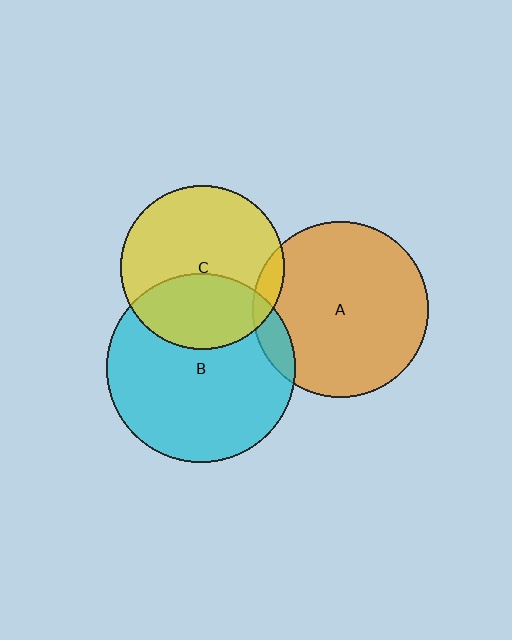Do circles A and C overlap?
Yes.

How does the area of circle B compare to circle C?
Approximately 1.3 times.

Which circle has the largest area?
Circle B (cyan).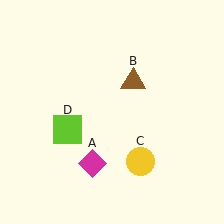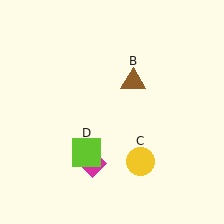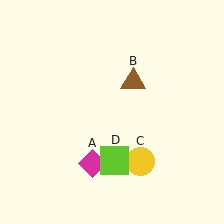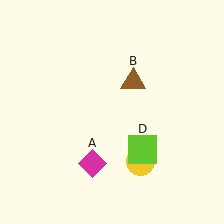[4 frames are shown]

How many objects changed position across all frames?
1 object changed position: lime square (object D).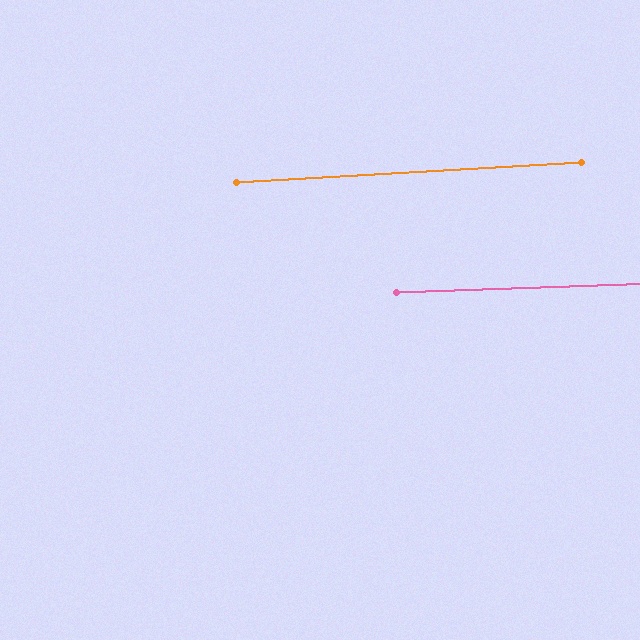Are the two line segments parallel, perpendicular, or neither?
Parallel — their directions differ by only 1.3°.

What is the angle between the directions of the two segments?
Approximately 1 degree.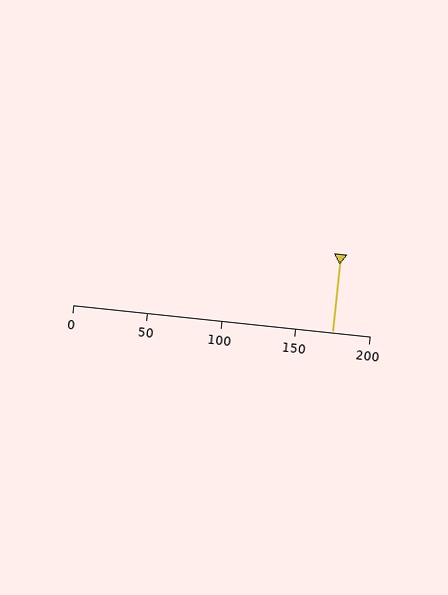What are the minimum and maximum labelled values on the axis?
The axis runs from 0 to 200.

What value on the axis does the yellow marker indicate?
The marker indicates approximately 175.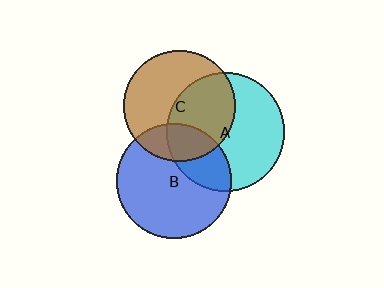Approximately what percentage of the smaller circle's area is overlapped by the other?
Approximately 30%.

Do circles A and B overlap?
Yes.